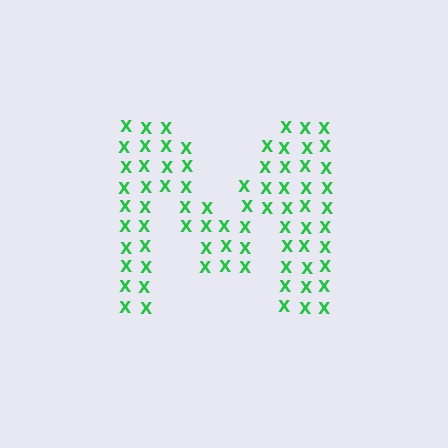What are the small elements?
The small elements are letter X's.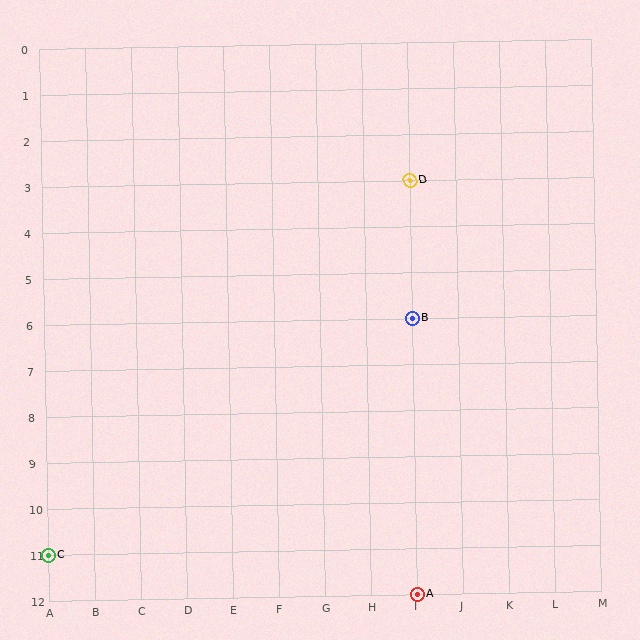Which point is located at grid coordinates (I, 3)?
Point D is at (I, 3).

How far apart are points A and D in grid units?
Points A and D are 9 rows apart.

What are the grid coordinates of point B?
Point B is at grid coordinates (I, 6).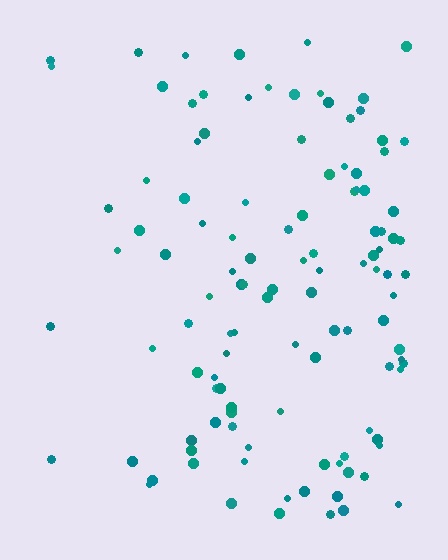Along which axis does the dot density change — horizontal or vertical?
Horizontal.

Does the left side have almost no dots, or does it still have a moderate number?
Still a moderate number, just noticeably fewer than the right.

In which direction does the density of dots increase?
From left to right, with the right side densest.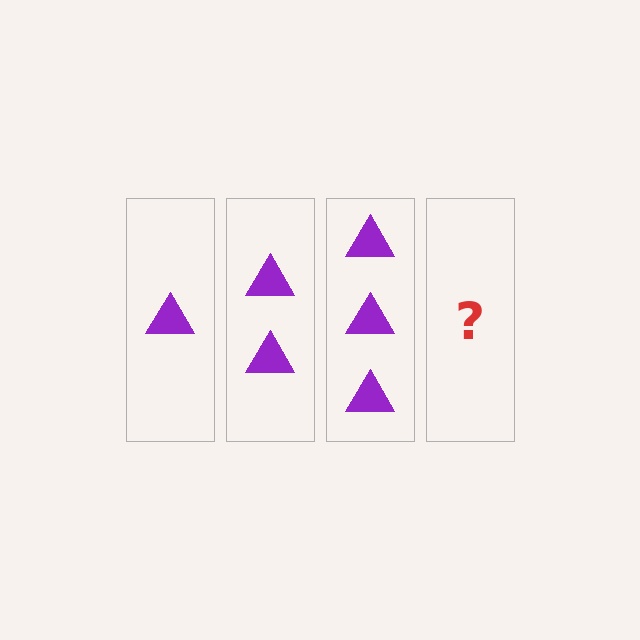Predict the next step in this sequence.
The next step is 4 triangles.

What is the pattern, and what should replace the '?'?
The pattern is that each step adds one more triangle. The '?' should be 4 triangles.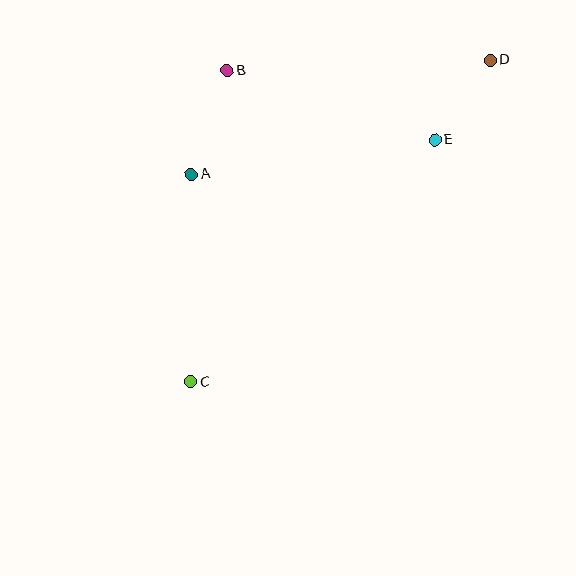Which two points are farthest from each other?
Points C and D are farthest from each other.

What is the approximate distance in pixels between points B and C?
The distance between B and C is approximately 313 pixels.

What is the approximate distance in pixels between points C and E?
The distance between C and E is approximately 344 pixels.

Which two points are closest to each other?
Points D and E are closest to each other.